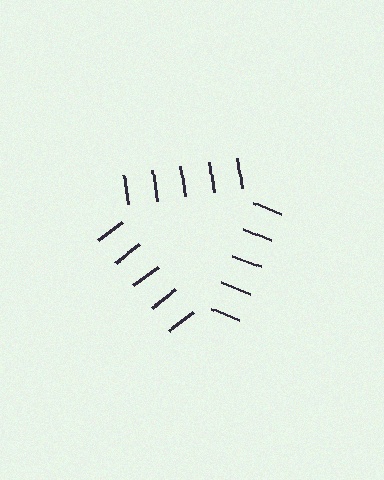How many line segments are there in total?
15 — 5 along each of the 3 edges.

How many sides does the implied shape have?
3 sides — the line-ends trace a triangle.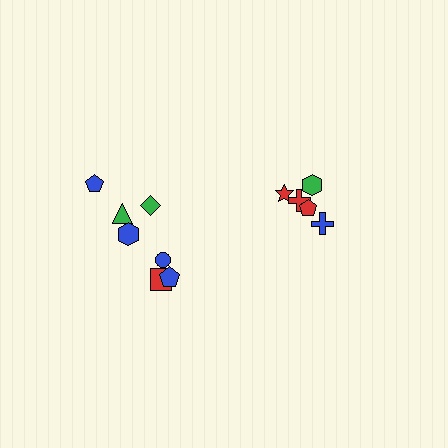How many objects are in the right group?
There are 5 objects.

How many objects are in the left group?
There are 7 objects.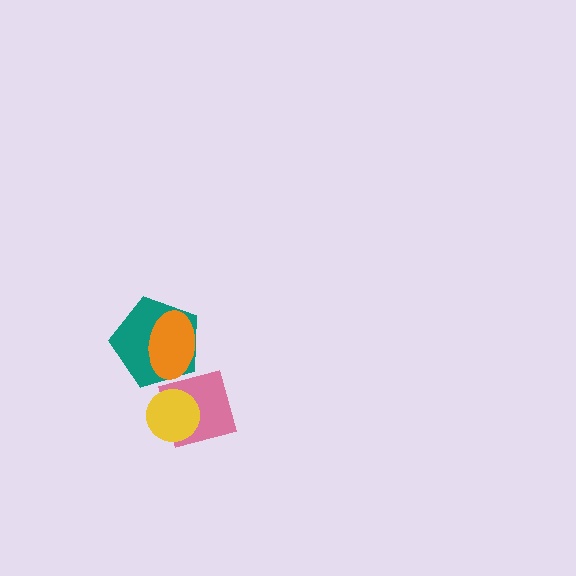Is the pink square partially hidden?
Yes, it is partially covered by another shape.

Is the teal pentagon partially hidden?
Yes, it is partially covered by another shape.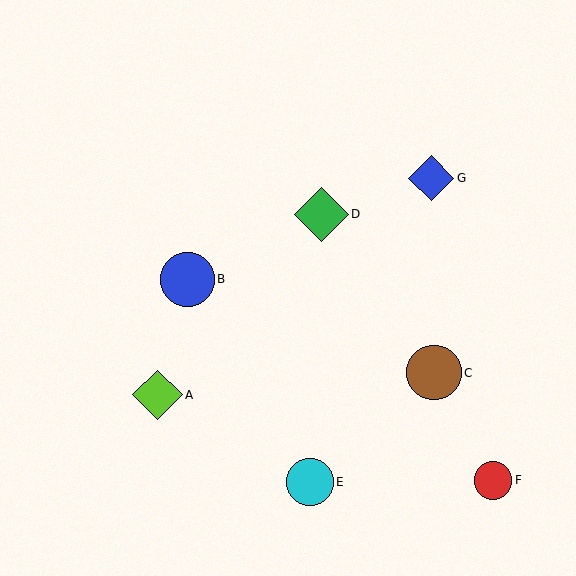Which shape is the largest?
The brown circle (labeled C) is the largest.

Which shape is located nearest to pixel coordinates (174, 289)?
The blue circle (labeled B) at (187, 279) is nearest to that location.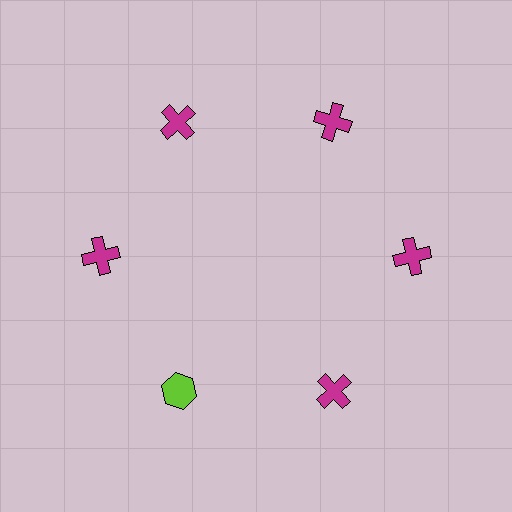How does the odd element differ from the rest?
It differs in both color (lime instead of magenta) and shape (hexagon instead of cross).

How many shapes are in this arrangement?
There are 6 shapes arranged in a ring pattern.